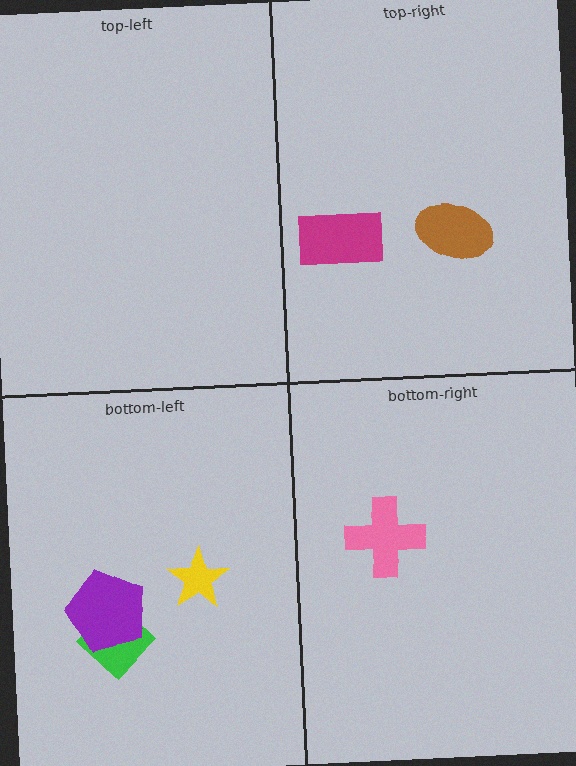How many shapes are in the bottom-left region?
3.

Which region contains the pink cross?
The bottom-right region.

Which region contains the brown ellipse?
The top-right region.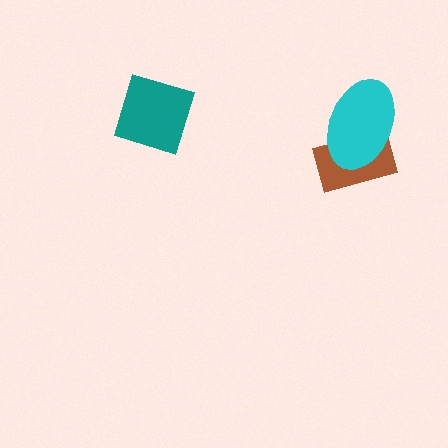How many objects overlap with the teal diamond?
0 objects overlap with the teal diamond.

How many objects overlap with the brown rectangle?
1 object overlaps with the brown rectangle.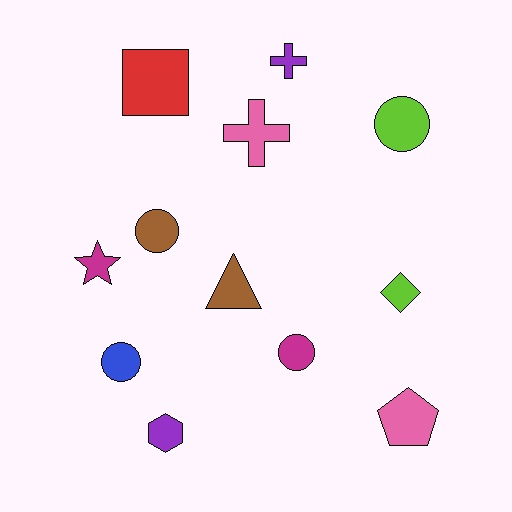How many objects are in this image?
There are 12 objects.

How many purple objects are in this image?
There are 2 purple objects.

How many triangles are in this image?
There is 1 triangle.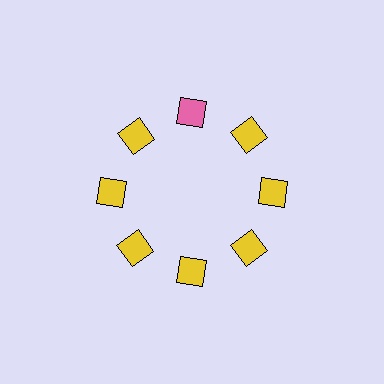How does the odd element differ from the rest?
It has a different color: pink instead of yellow.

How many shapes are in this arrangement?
There are 8 shapes arranged in a ring pattern.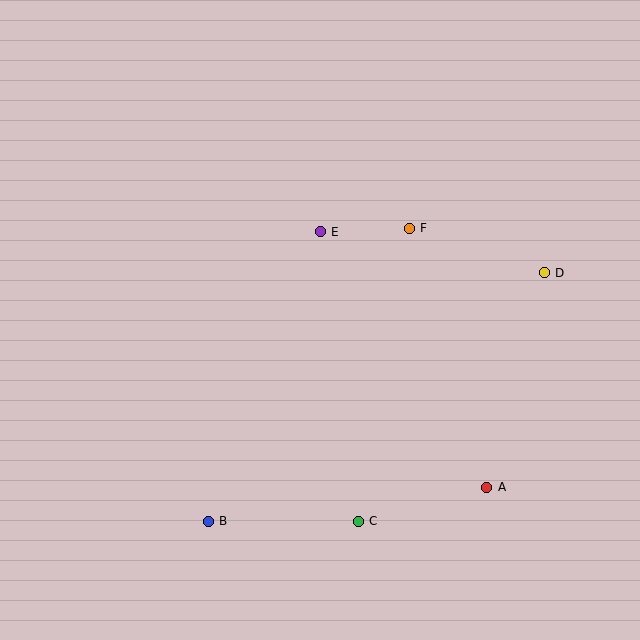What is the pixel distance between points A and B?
The distance between A and B is 281 pixels.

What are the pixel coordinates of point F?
Point F is at (409, 228).